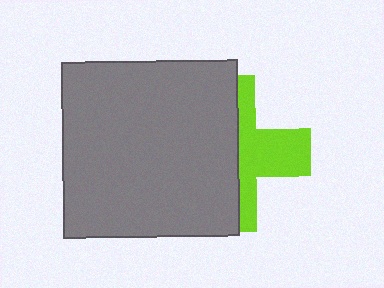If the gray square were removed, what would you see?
You would see the complete lime cross.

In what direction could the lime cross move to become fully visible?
The lime cross could move right. That would shift it out from behind the gray square entirely.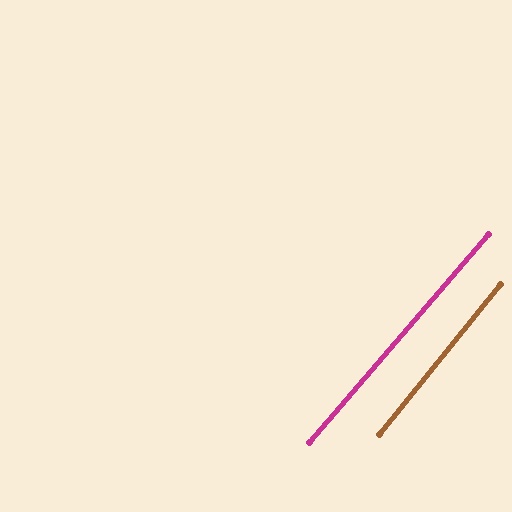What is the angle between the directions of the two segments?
Approximately 2 degrees.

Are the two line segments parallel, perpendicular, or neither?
Parallel — their directions differ by only 1.8°.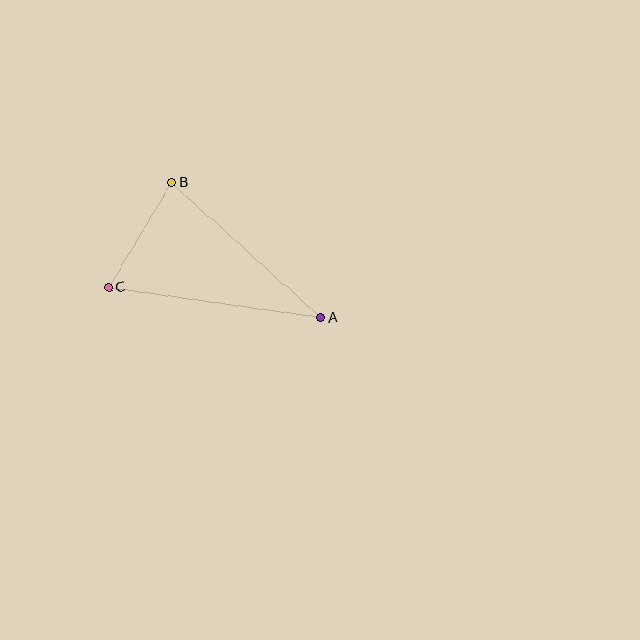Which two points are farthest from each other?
Points A and C are farthest from each other.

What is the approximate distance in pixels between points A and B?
The distance between A and B is approximately 201 pixels.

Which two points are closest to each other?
Points B and C are closest to each other.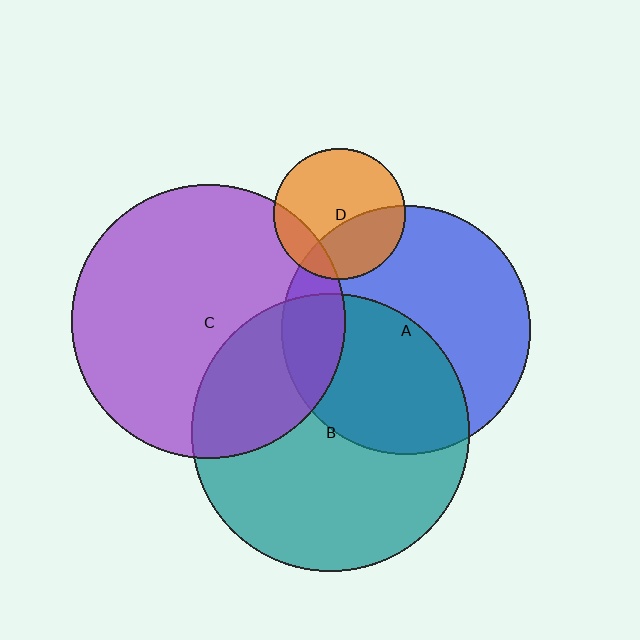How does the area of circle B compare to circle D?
Approximately 4.5 times.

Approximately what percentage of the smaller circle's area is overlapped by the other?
Approximately 30%.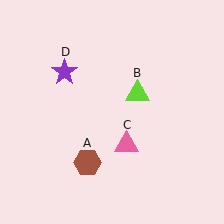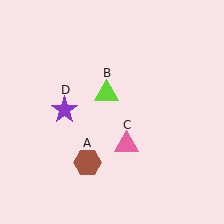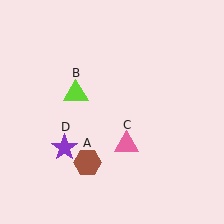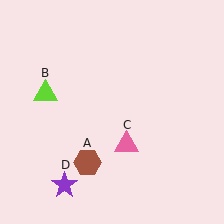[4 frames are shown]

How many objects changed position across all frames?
2 objects changed position: lime triangle (object B), purple star (object D).